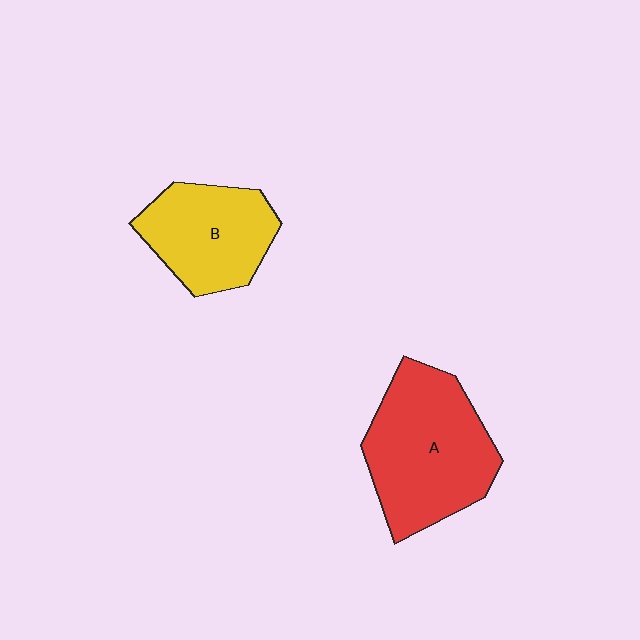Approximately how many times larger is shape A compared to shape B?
Approximately 1.4 times.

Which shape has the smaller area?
Shape B (yellow).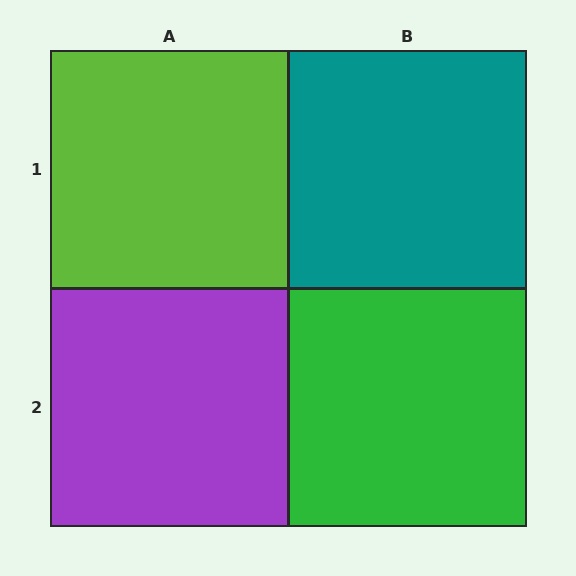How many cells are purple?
1 cell is purple.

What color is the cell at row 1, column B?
Teal.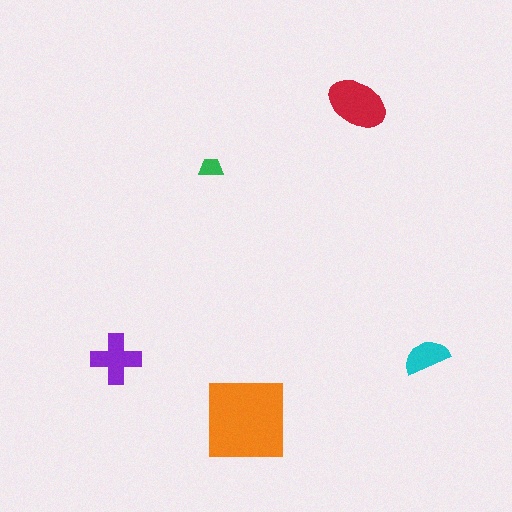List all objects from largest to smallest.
The orange square, the red ellipse, the purple cross, the cyan semicircle, the green trapezoid.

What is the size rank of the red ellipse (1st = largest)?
2nd.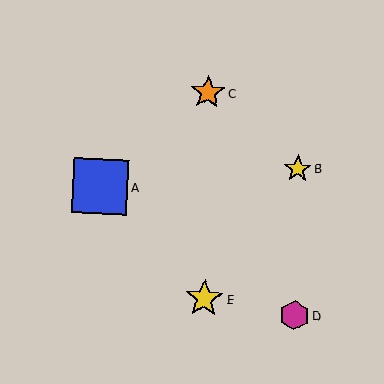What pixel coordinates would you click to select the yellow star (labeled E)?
Click at (204, 298) to select the yellow star E.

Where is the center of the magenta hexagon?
The center of the magenta hexagon is at (294, 315).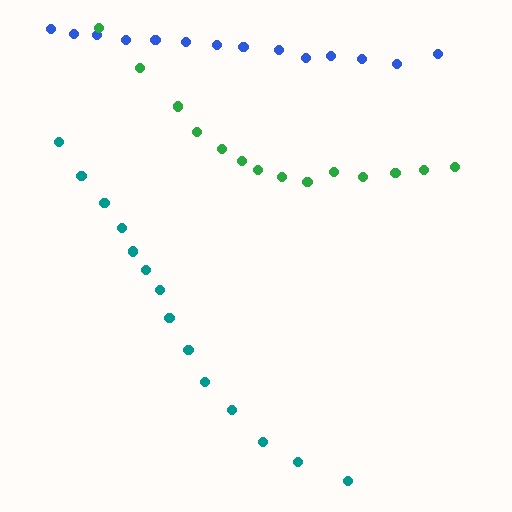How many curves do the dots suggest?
There are 3 distinct paths.